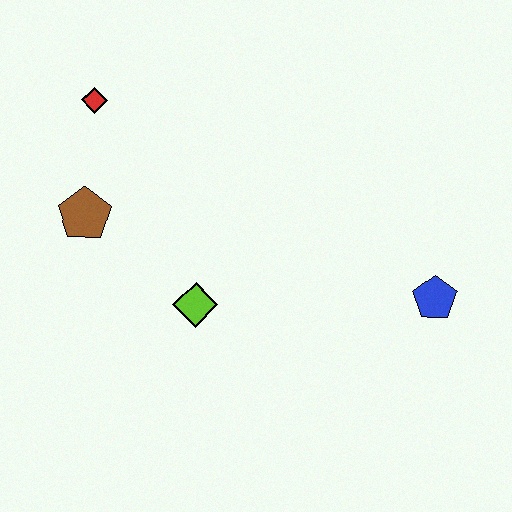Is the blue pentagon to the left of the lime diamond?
No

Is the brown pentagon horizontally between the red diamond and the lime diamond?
No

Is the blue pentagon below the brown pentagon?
Yes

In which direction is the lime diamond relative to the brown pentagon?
The lime diamond is to the right of the brown pentagon.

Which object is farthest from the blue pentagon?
The red diamond is farthest from the blue pentagon.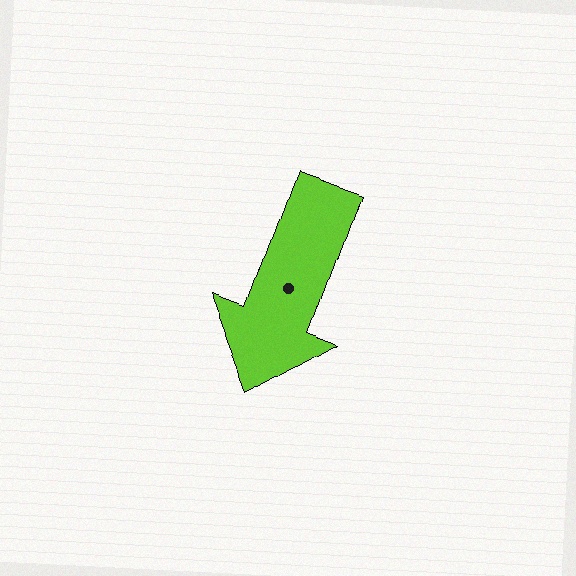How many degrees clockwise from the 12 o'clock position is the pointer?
Approximately 200 degrees.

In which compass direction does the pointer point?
South.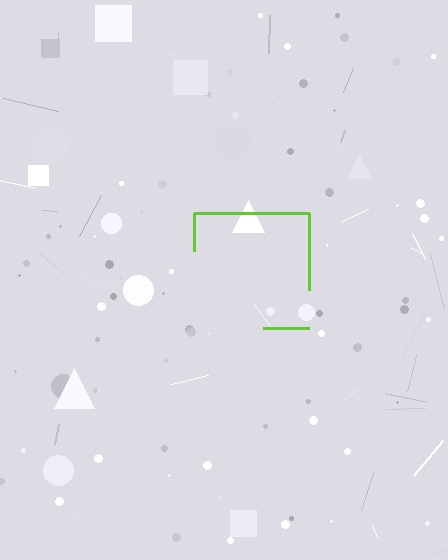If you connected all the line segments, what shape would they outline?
They would outline a square.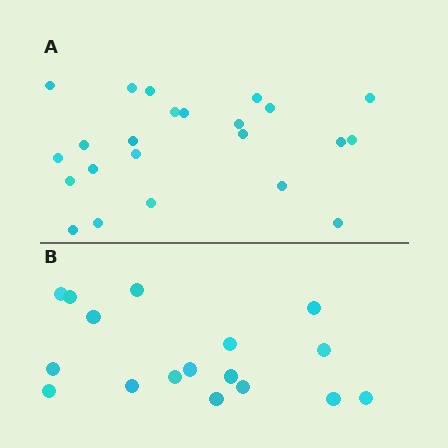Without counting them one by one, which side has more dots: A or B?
Region A (the top region) has more dots.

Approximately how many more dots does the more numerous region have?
Region A has about 6 more dots than region B.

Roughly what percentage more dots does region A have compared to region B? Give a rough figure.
About 35% more.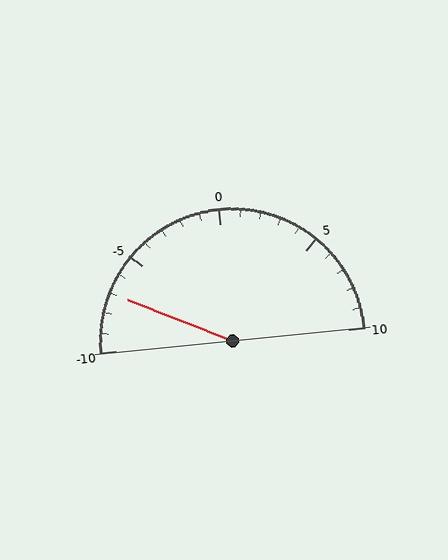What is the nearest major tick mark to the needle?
The nearest major tick mark is -5.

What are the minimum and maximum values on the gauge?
The gauge ranges from -10 to 10.